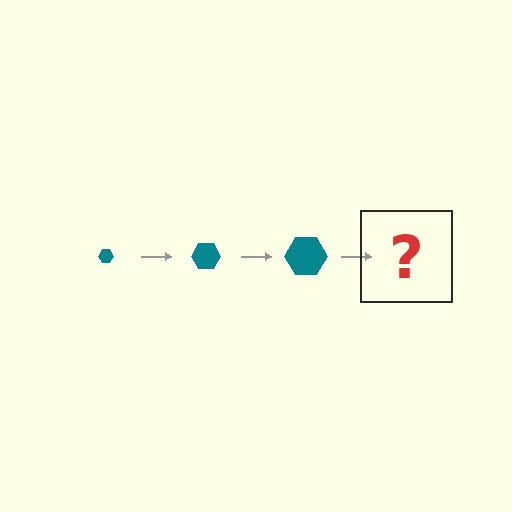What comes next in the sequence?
The next element should be a teal hexagon, larger than the previous one.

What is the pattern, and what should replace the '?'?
The pattern is that the hexagon gets progressively larger each step. The '?' should be a teal hexagon, larger than the previous one.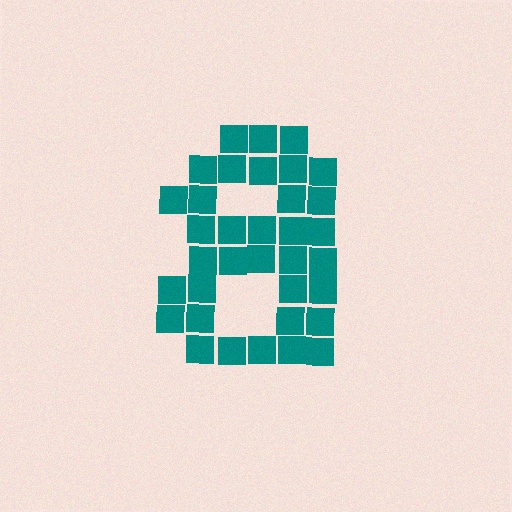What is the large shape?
The large shape is the digit 8.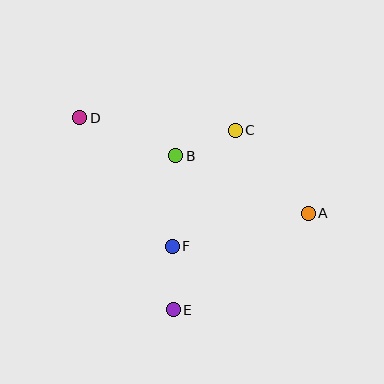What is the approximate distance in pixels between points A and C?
The distance between A and C is approximately 110 pixels.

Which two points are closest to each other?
Points E and F are closest to each other.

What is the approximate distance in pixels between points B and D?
The distance between B and D is approximately 103 pixels.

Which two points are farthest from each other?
Points A and D are farthest from each other.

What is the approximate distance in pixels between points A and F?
The distance between A and F is approximately 140 pixels.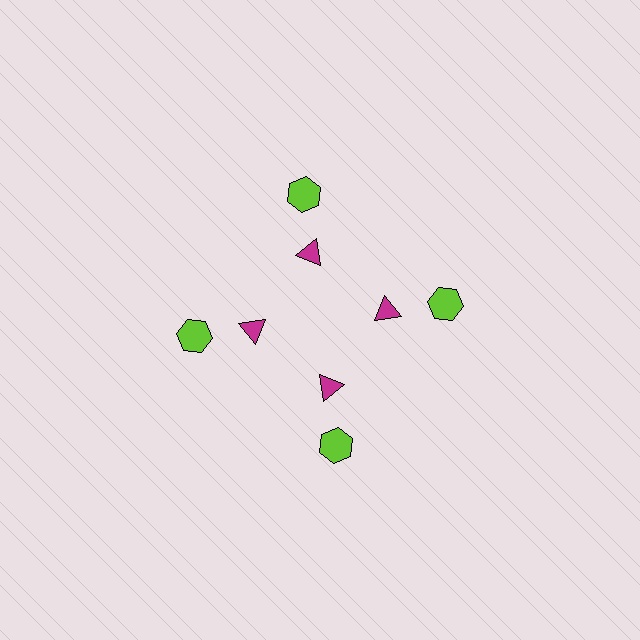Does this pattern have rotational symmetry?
Yes, this pattern has 4-fold rotational symmetry. It looks the same after rotating 90 degrees around the center.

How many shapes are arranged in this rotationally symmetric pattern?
There are 8 shapes, arranged in 4 groups of 2.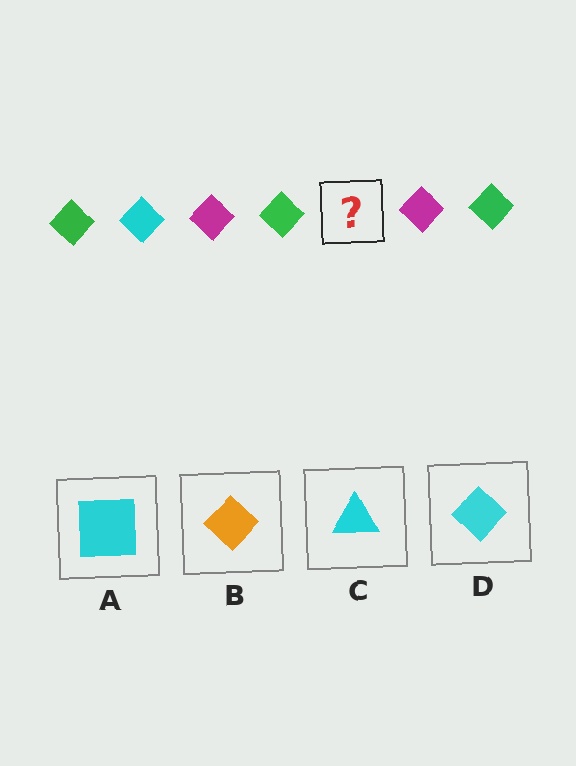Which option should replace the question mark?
Option D.